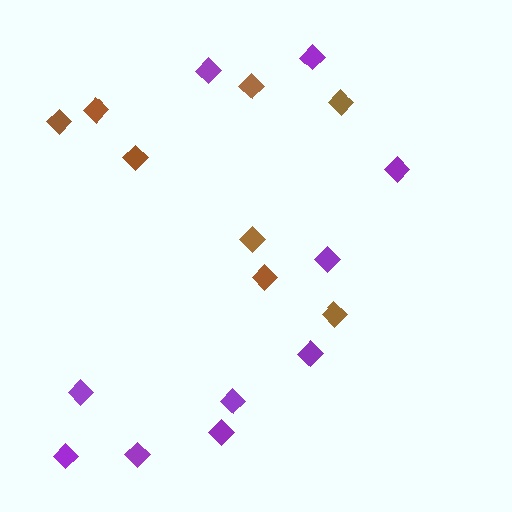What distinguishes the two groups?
There are 2 groups: one group of purple diamonds (10) and one group of brown diamonds (8).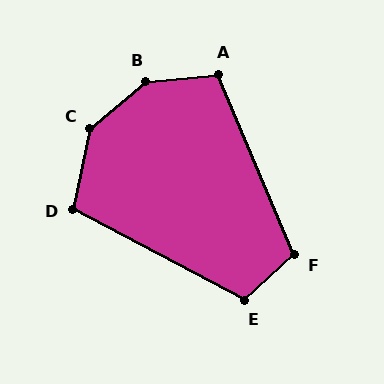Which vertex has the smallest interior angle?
D, at approximately 106 degrees.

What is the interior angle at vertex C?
Approximately 142 degrees (obtuse).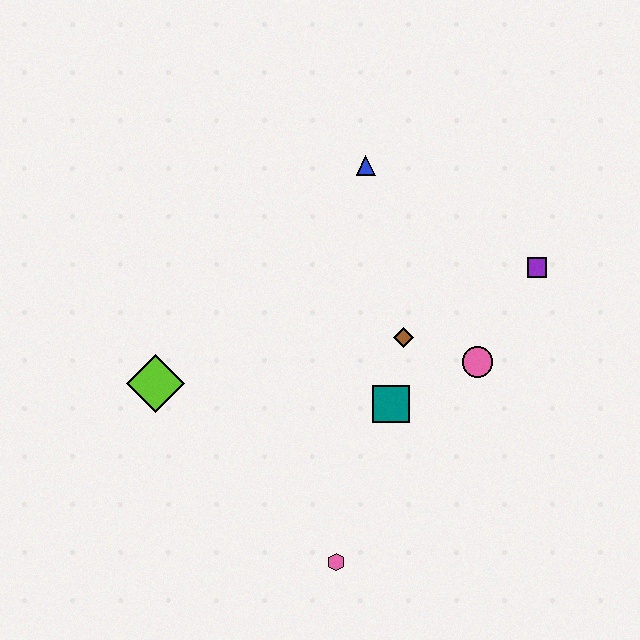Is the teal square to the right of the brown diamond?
No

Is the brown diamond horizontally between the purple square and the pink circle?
No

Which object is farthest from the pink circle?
The lime diamond is farthest from the pink circle.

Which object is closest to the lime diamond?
The teal square is closest to the lime diamond.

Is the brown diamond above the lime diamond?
Yes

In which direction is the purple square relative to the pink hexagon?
The purple square is above the pink hexagon.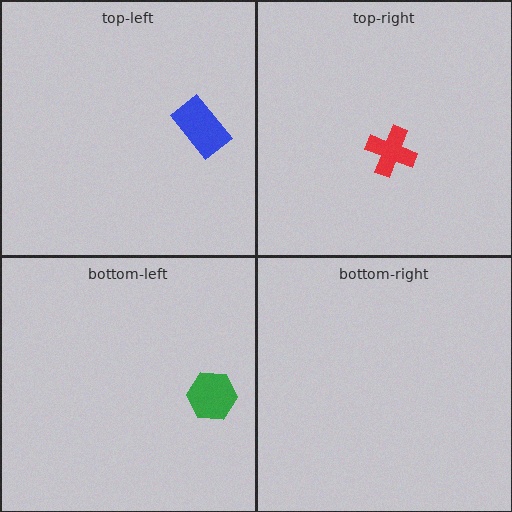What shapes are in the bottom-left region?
The green hexagon.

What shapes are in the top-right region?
The red cross.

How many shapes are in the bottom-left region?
1.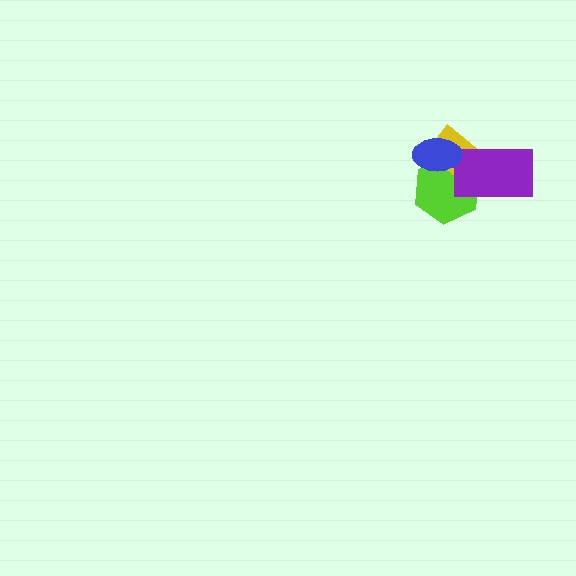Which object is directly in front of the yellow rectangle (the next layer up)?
The purple rectangle is directly in front of the yellow rectangle.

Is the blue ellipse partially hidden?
No, no other shape covers it.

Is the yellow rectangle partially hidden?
Yes, it is partially covered by another shape.